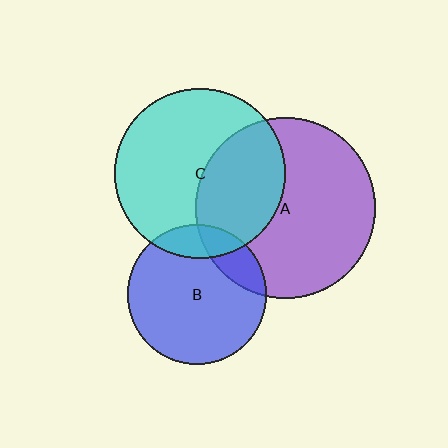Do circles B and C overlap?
Yes.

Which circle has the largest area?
Circle A (purple).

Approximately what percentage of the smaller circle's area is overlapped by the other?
Approximately 15%.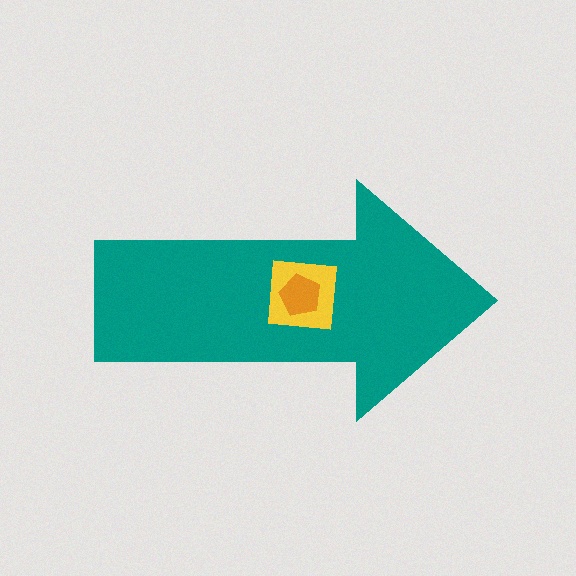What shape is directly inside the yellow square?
The orange pentagon.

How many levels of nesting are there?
3.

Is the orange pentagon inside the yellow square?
Yes.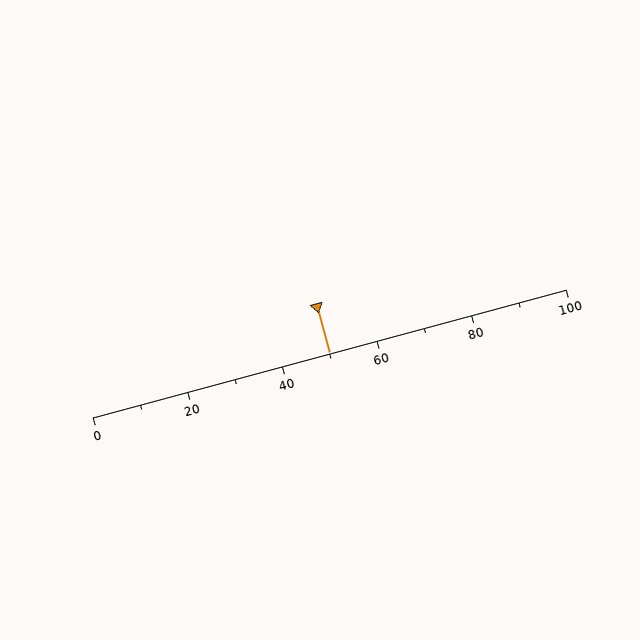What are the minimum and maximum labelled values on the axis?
The axis runs from 0 to 100.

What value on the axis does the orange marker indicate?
The marker indicates approximately 50.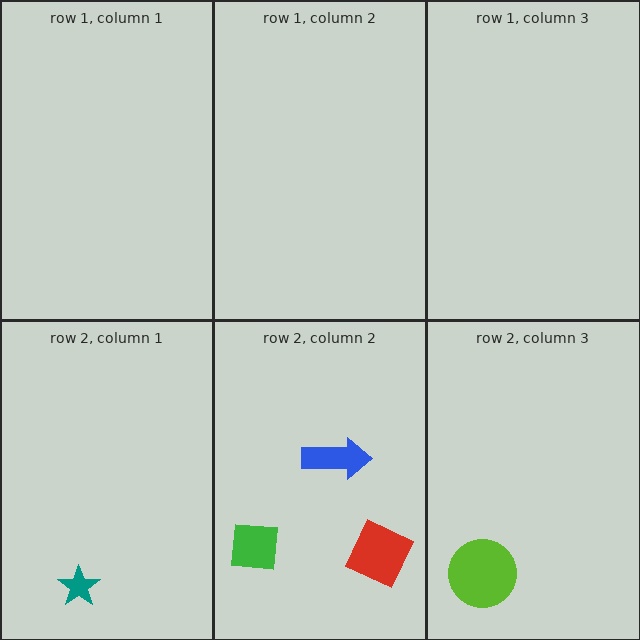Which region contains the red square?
The row 2, column 2 region.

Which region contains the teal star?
The row 2, column 1 region.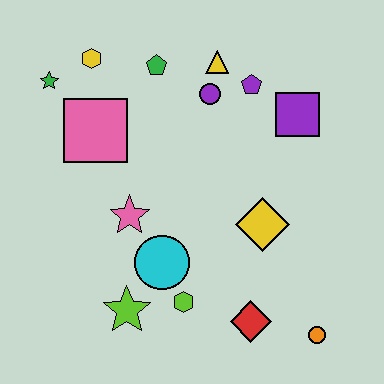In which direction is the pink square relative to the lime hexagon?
The pink square is above the lime hexagon.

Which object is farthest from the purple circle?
The orange circle is farthest from the purple circle.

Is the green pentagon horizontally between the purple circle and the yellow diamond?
No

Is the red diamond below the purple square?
Yes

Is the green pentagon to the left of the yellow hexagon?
No